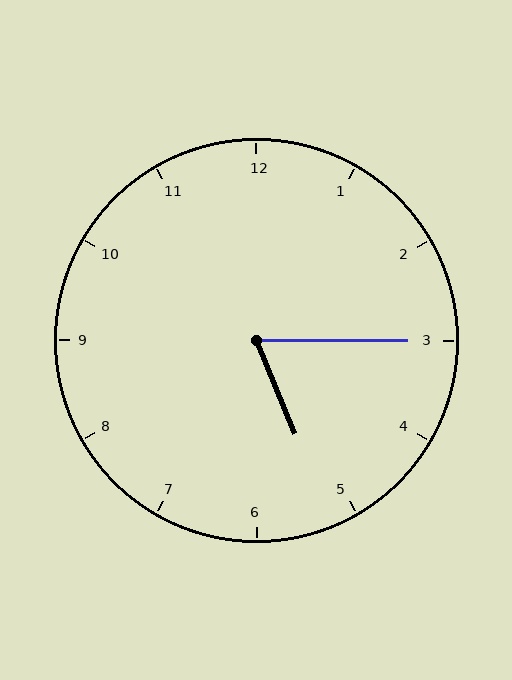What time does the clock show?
5:15.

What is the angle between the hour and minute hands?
Approximately 68 degrees.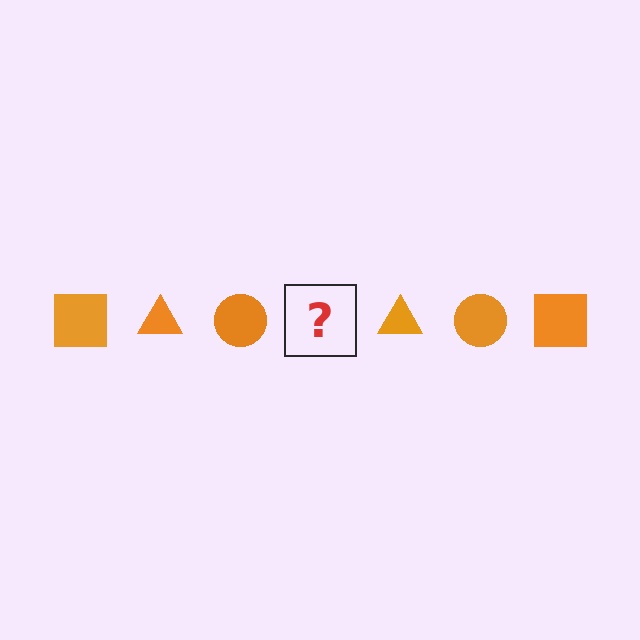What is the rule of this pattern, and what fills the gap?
The rule is that the pattern cycles through square, triangle, circle shapes in orange. The gap should be filled with an orange square.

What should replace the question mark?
The question mark should be replaced with an orange square.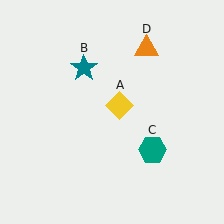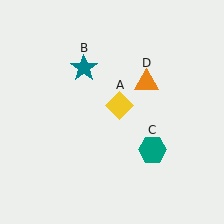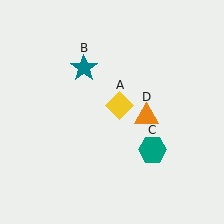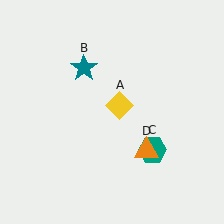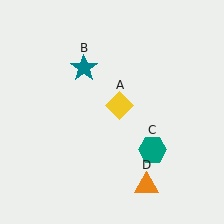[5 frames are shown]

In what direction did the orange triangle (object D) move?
The orange triangle (object D) moved down.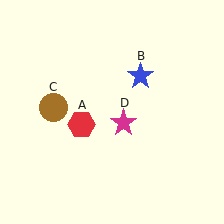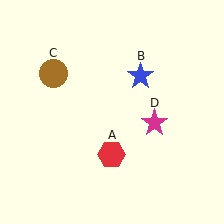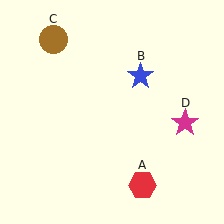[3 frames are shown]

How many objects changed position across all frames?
3 objects changed position: red hexagon (object A), brown circle (object C), magenta star (object D).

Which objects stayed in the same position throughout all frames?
Blue star (object B) remained stationary.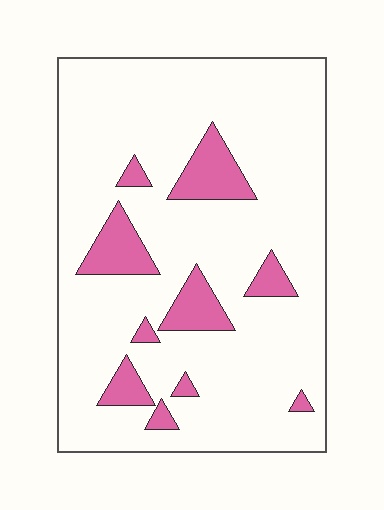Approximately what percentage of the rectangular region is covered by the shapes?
Approximately 15%.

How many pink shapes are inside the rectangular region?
10.